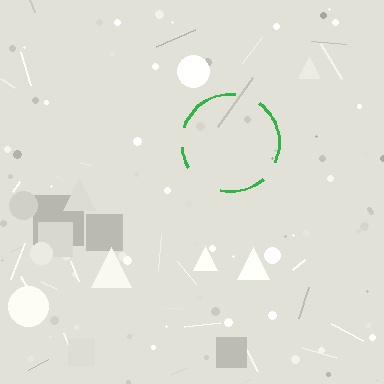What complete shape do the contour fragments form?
The contour fragments form a circle.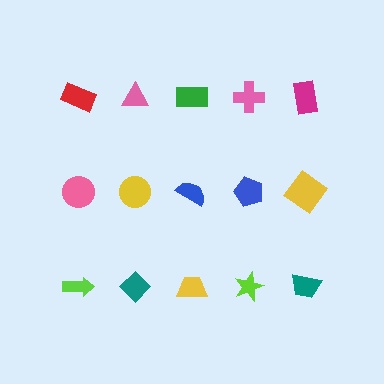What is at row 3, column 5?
A teal trapezoid.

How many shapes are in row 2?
5 shapes.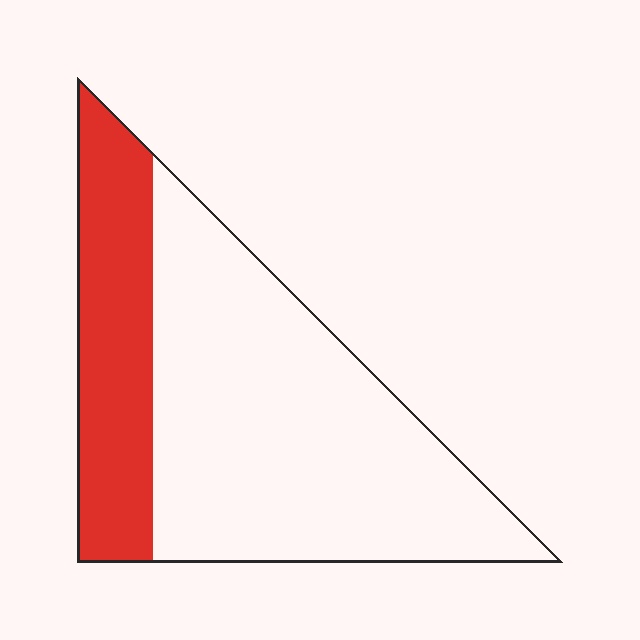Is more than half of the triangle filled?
No.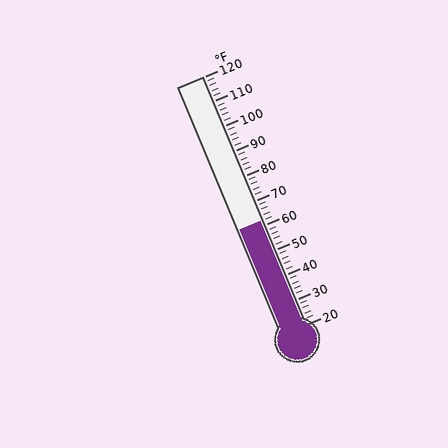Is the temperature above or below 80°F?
The temperature is below 80°F.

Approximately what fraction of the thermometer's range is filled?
The thermometer is filled to approximately 40% of its range.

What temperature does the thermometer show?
The thermometer shows approximately 62°F.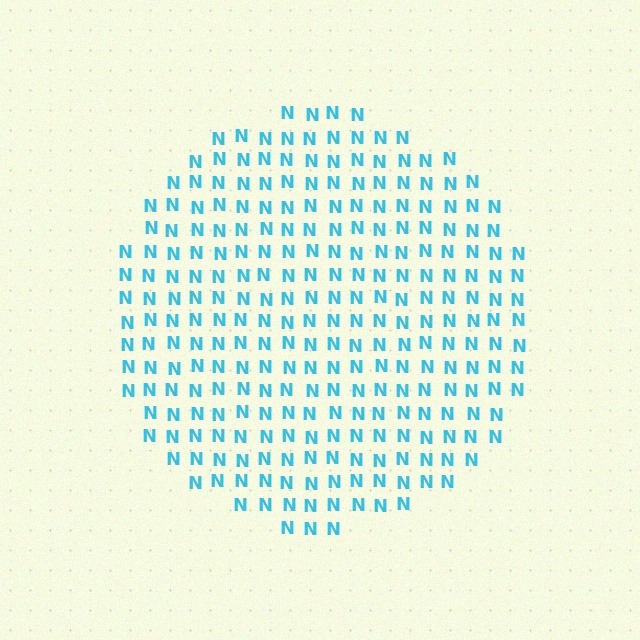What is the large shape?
The large shape is a circle.